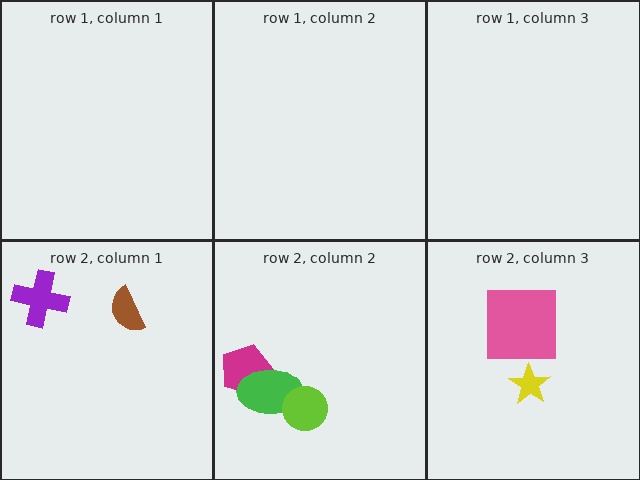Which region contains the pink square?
The row 2, column 3 region.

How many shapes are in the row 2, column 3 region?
2.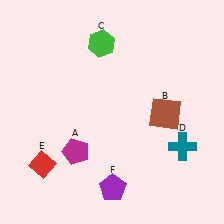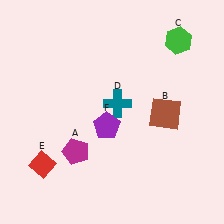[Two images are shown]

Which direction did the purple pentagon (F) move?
The purple pentagon (F) moved up.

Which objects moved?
The objects that moved are: the green hexagon (C), the teal cross (D), the purple pentagon (F).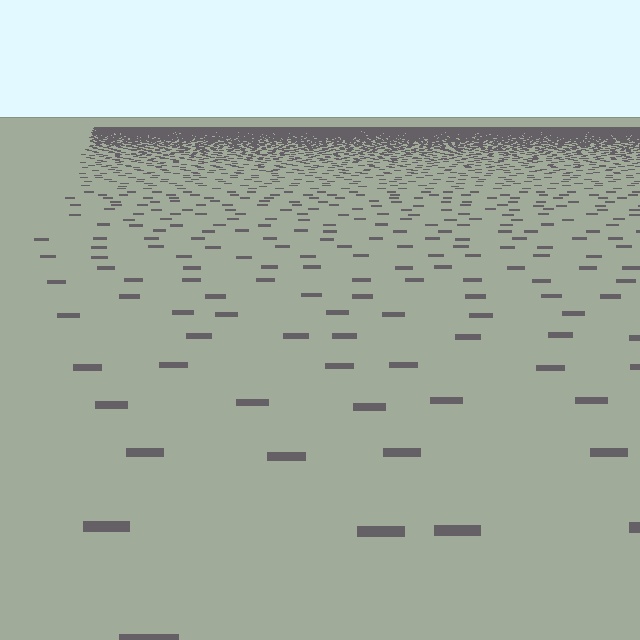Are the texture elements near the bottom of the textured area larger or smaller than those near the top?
Larger. Near the bottom, elements are closer to the viewer and appear at a bigger on-screen size.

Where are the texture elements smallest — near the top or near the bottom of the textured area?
Near the top.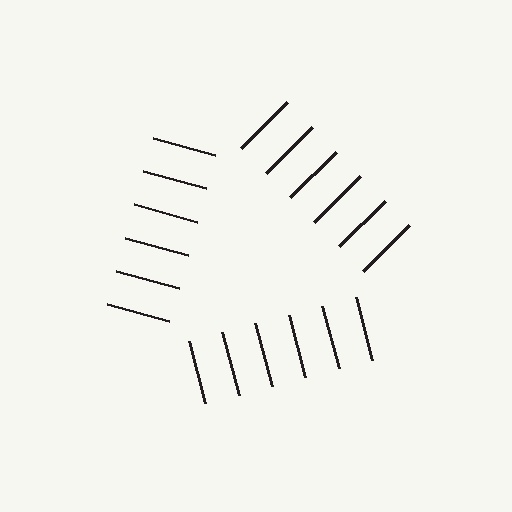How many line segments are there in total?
18 — 6 along each of the 3 edges.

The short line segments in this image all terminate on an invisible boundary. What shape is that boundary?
An illusory triangle — the line segments terminate on its edges but no continuous stroke is drawn.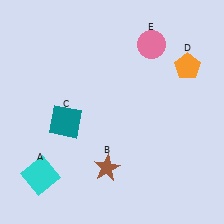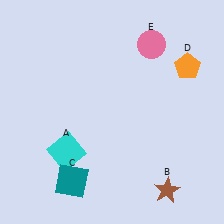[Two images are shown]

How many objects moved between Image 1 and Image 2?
3 objects moved between the two images.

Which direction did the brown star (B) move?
The brown star (B) moved right.